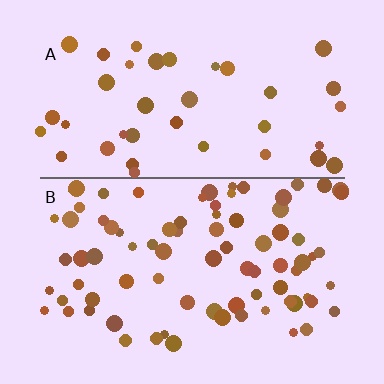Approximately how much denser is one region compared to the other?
Approximately 2.0× — region B over region A.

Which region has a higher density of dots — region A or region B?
B (the bottom).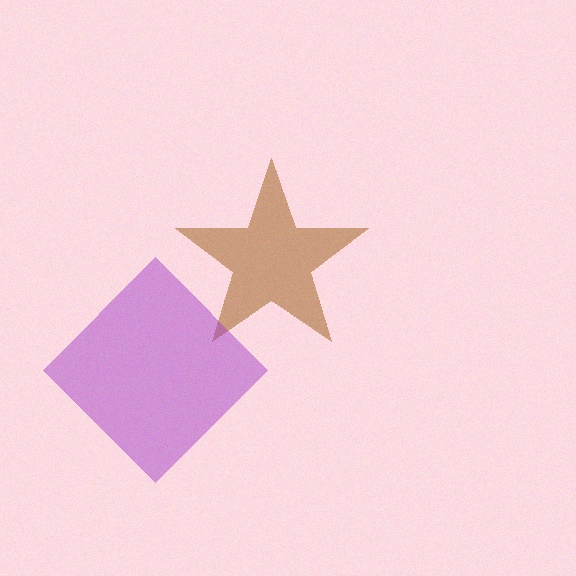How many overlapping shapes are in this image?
There are 2 overlapping shapes in the image.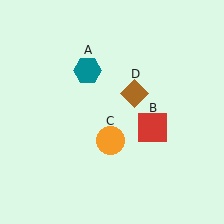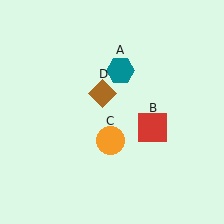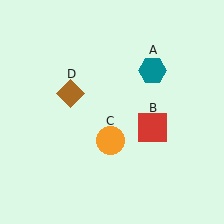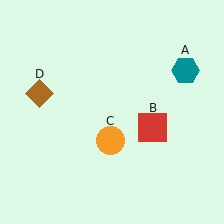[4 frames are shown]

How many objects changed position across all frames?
2 objects changed position: teal hexagon (object A), brown diamond (object D).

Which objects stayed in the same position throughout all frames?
Red square (object B) and orange circle (object C) remained stationary.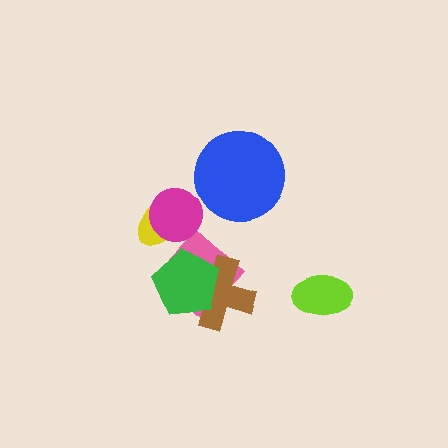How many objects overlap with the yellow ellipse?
1 object overlaps with the yellow ellipse.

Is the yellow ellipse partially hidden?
Yes, it is partially covered by another shape.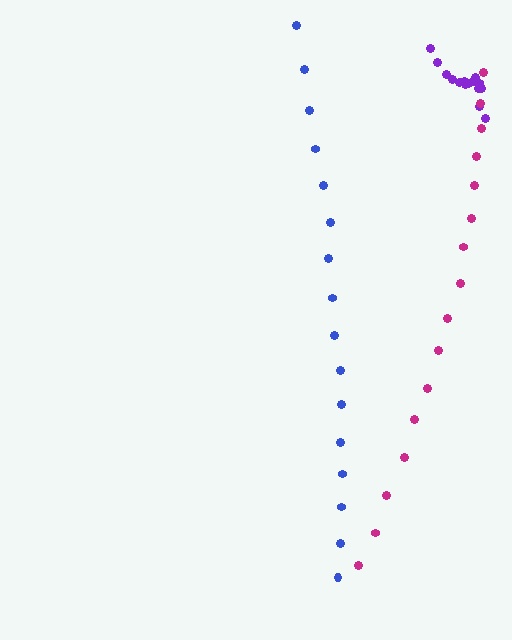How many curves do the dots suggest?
There are 3 distinct paths.